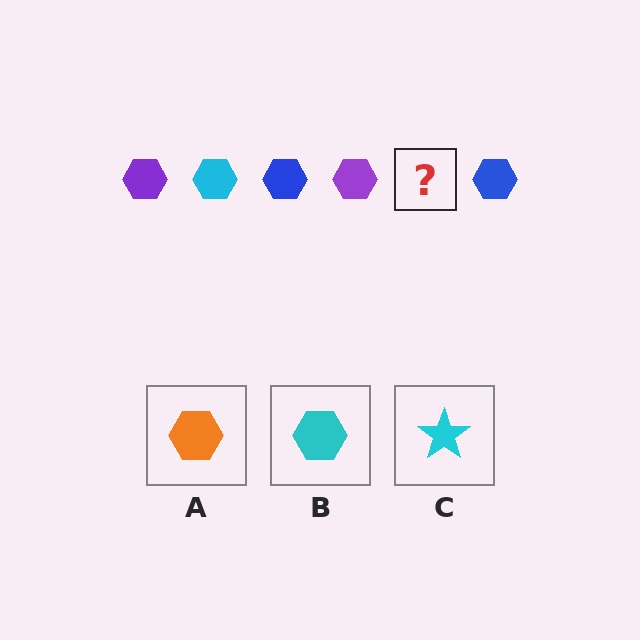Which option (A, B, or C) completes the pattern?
B.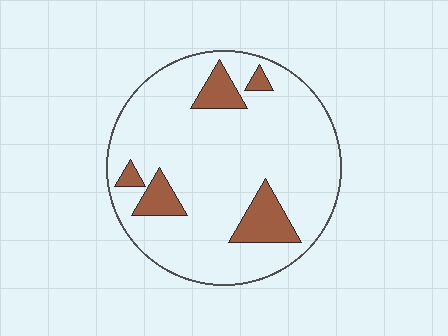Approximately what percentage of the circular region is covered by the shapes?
Approximately 15%.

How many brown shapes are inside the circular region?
5.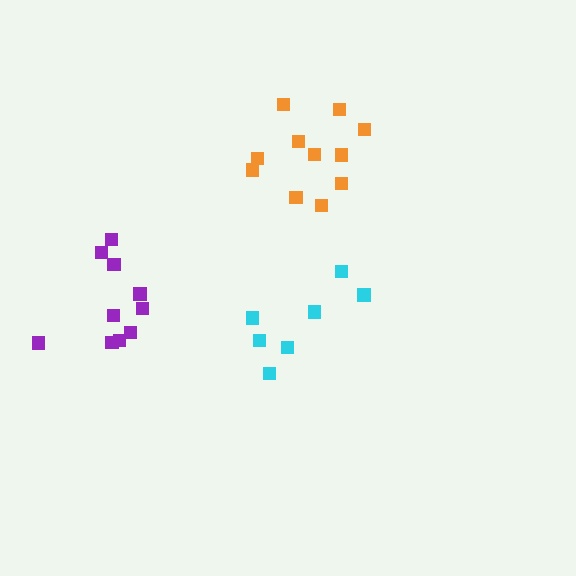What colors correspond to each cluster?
The clusters are colored: cyan, orange, purple.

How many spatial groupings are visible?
There are 3 spatial groupings.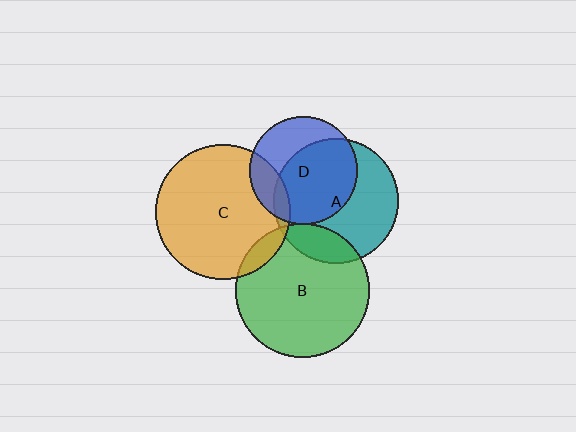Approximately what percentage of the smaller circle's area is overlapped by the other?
Approximately 10%.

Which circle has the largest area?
Circle C (orange).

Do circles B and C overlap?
Yes.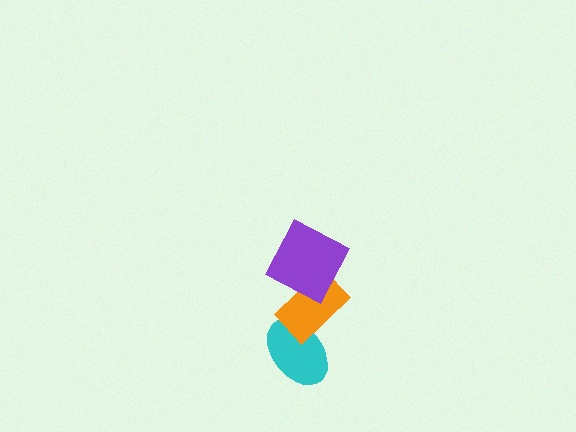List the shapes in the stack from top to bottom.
From top to bottom: the purple square, the orange rectangle, the cyan ellipse.